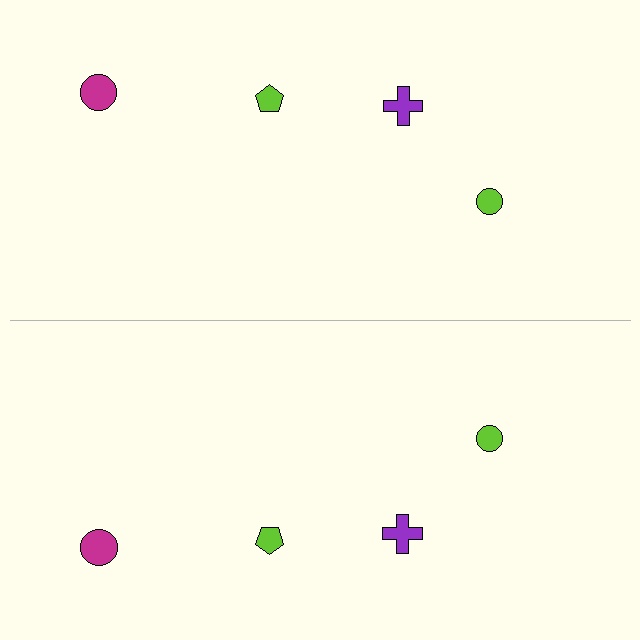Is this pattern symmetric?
Yes, this pattern has bilateral (reflection) symmetry.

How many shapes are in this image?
There are 8 shapes in this image.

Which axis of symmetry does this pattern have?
The pattern has a horizontal axis of symmetry running through the center of the image.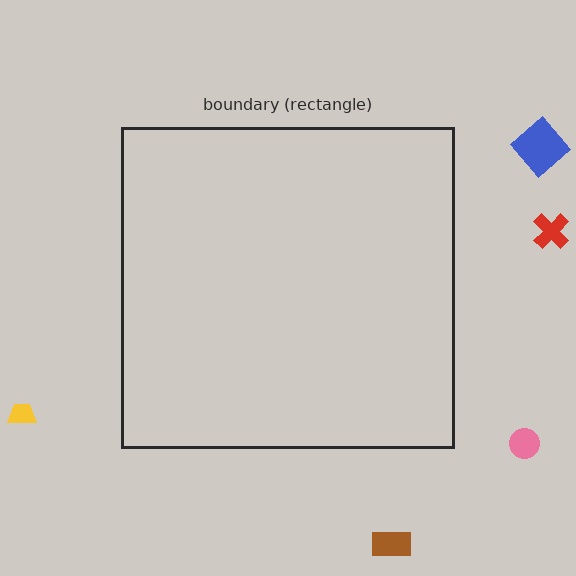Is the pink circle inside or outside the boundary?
Outside.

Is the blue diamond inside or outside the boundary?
Outside.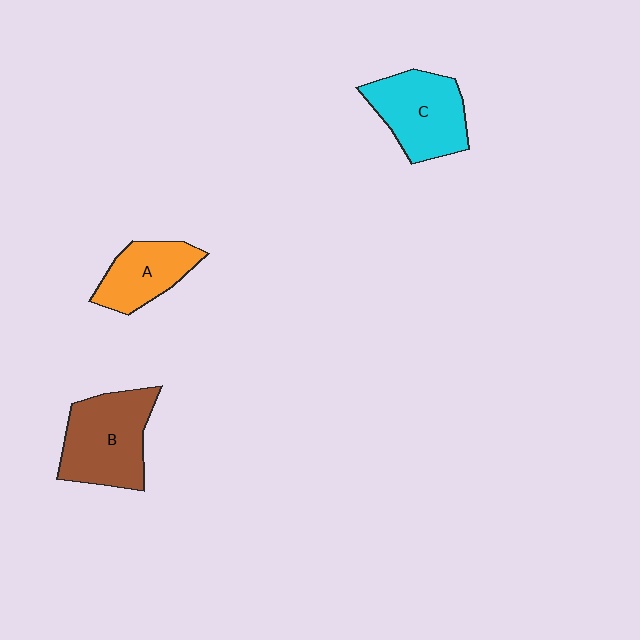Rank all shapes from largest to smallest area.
From largest to smallest: B (brown), C (cyan), A (orange).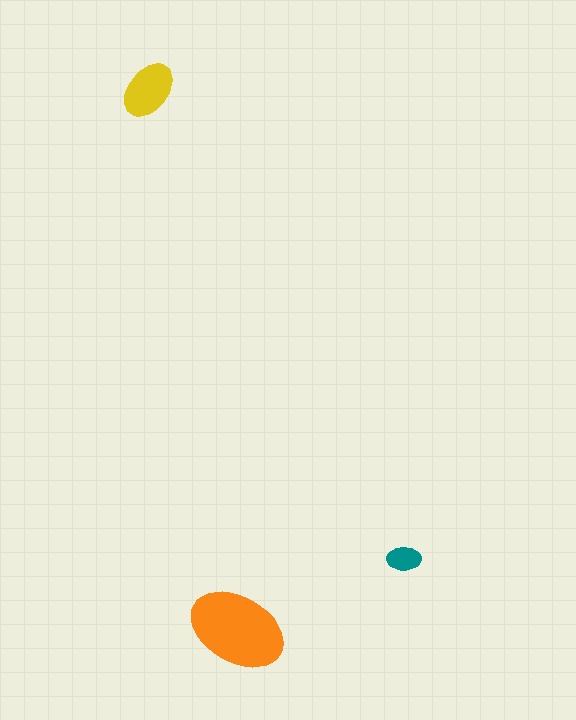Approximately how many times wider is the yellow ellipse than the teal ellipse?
About 1.5 times wider.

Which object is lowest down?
The orange ellipse is bottommost.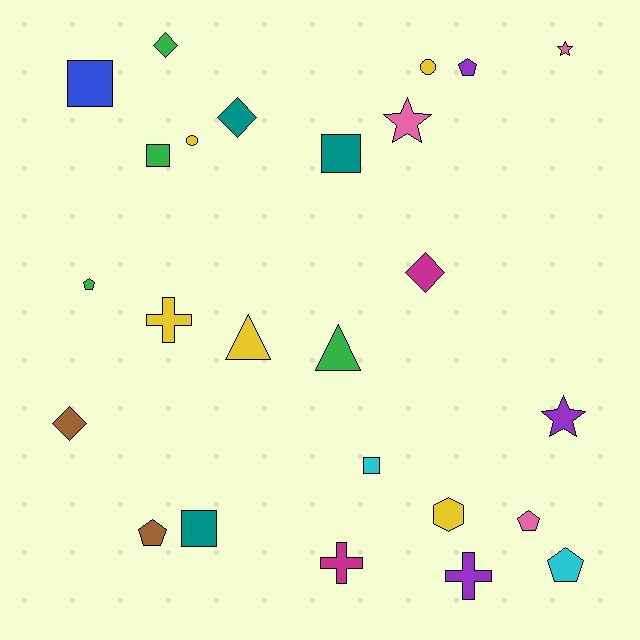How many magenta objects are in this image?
There are 2 magenta objects.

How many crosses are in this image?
There are 3 crosses.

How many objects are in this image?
There are 25 objects.